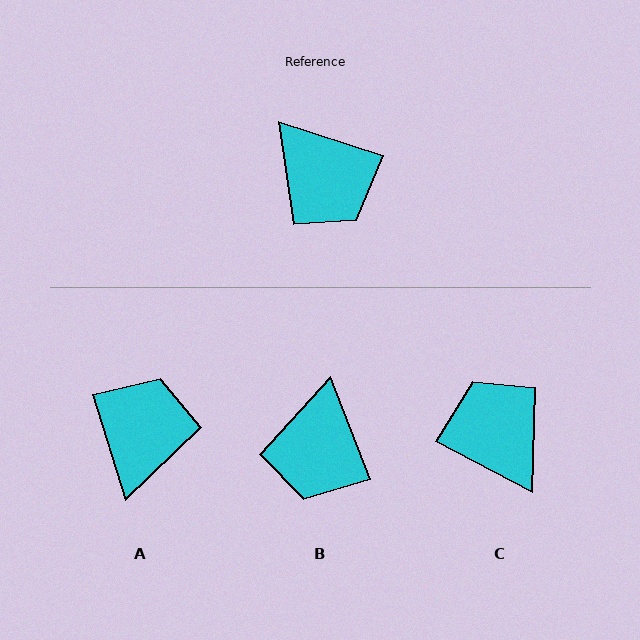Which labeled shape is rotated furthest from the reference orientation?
C, about 170 degrees away.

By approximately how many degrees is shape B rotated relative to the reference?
Approximately 51 degrees clockwise.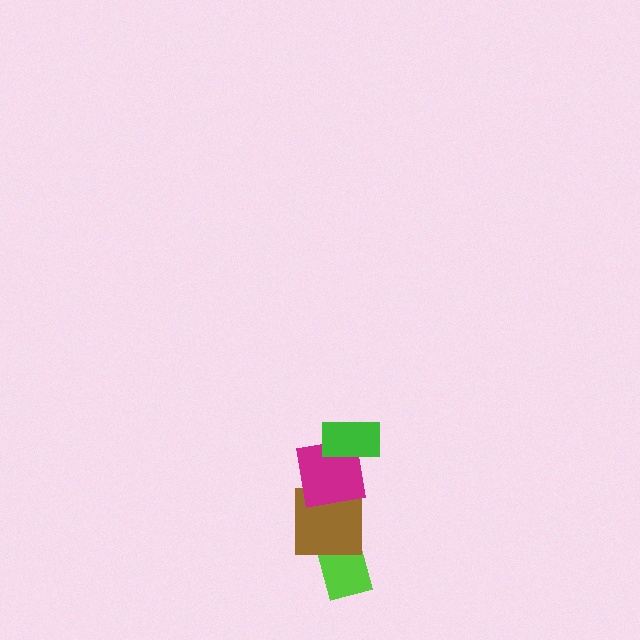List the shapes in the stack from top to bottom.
From top to bottom: the green rectangle, the magenta square, the brown square, the lime rectangle.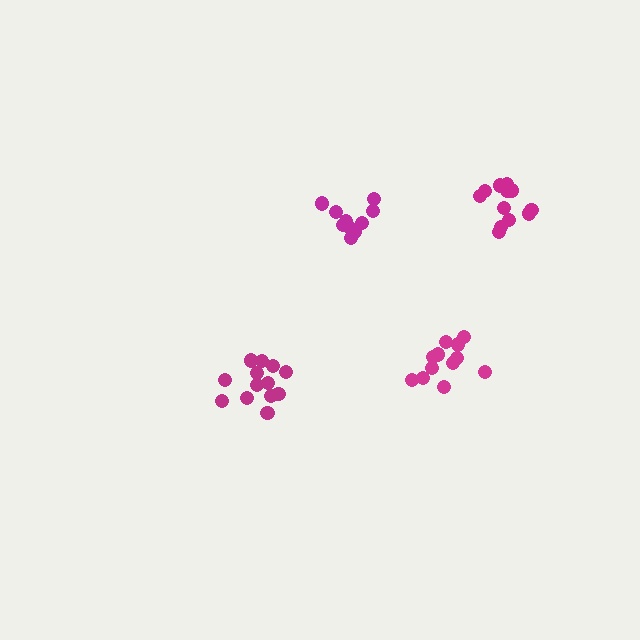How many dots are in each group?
Group 1: 10 dots, Group 2: 13 dots, Group 3: 13 dots, Group 4: 12 dots (48 total).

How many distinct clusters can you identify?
There are 4 distinct clusters.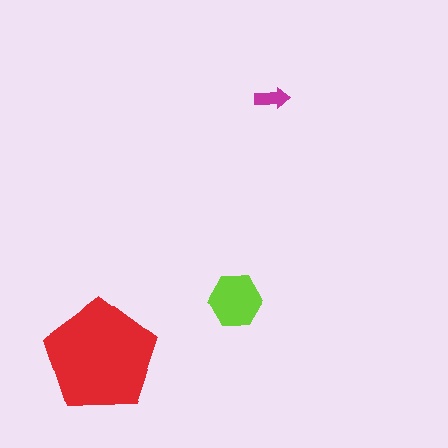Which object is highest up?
The magenta arrow is topmost.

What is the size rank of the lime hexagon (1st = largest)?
2nd.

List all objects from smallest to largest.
The magenta arrow, the lime hexagon, the red pentagon.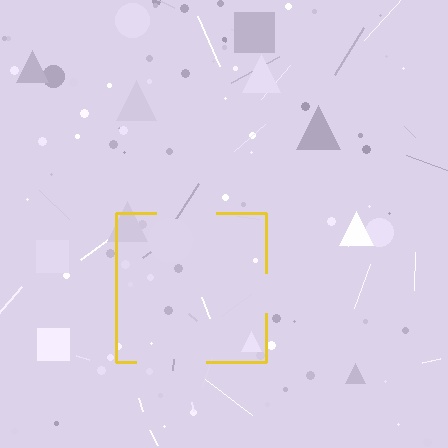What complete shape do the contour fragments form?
The contour fragments form a square.